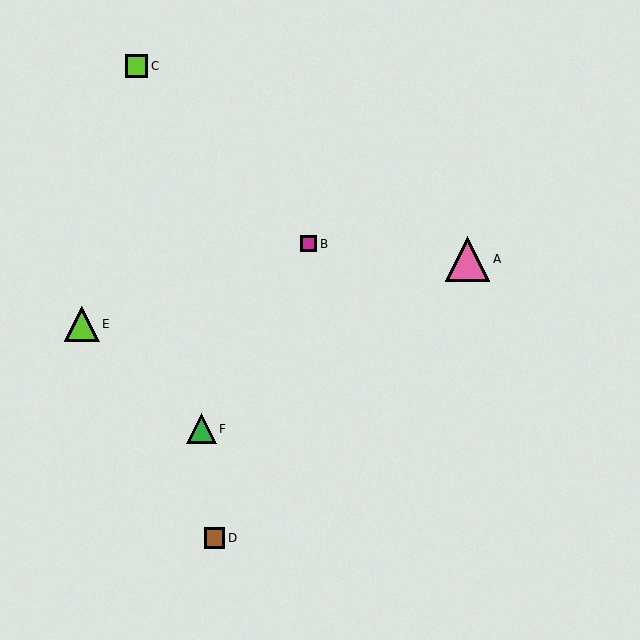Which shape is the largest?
The pink triangle (labeled A) is the largest.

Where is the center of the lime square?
The center of the lime square is at (137, 66).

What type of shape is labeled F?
Shape F is a green triangle.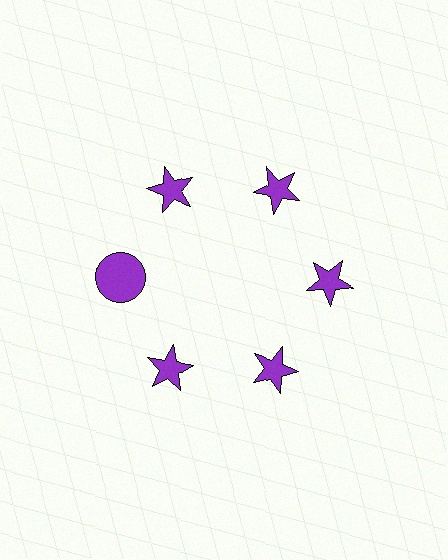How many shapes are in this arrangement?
There are 6 shapes arranged in a ring pattern.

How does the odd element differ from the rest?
It has a different shape: circle instead of star.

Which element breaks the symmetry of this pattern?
The purple circle at roughly the 9 o'clock position breaks the symmetry. All other shapes are purple stars.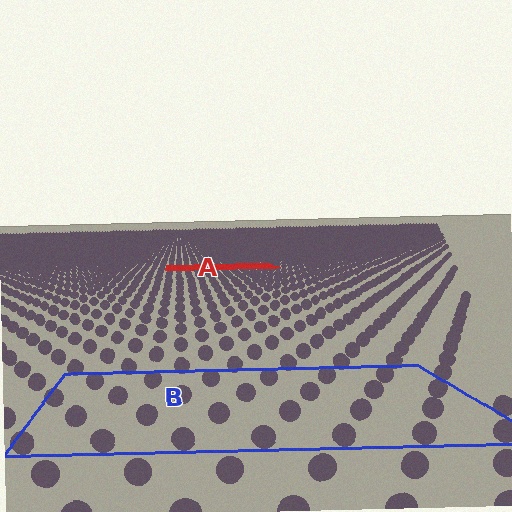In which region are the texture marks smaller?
The texture marks are smaller in region A, because it is farther away.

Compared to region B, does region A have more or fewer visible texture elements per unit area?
Region A has more texture elements per unit area — they are packed more densely because it is farther away.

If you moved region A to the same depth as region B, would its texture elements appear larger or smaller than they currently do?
They would appear larger. At a closer depth, the same texture elements are projected at a bigger on-screen size.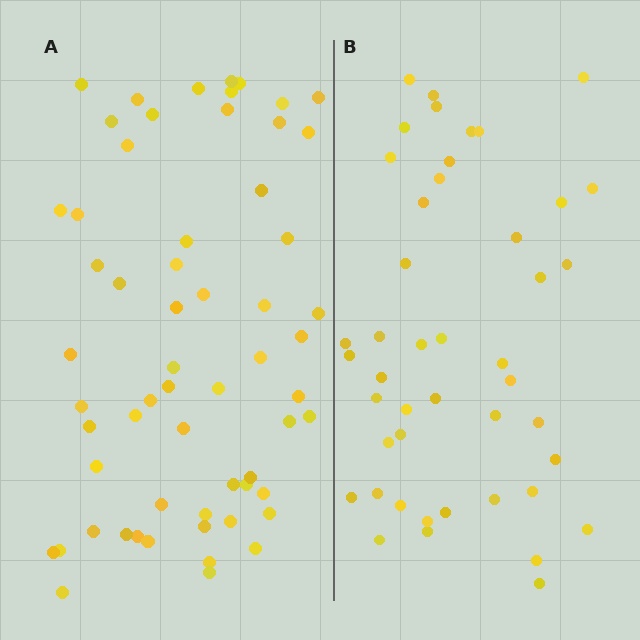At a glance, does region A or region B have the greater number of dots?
Region A (the left region) has more dots.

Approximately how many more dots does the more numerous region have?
Region A has approximately 15 more dots than region B.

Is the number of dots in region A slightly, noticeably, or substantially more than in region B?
Region A has noticeably more, but not dramatically so. The ratio is roughly 1.3 to 1.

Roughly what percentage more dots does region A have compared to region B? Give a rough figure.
About 35% more.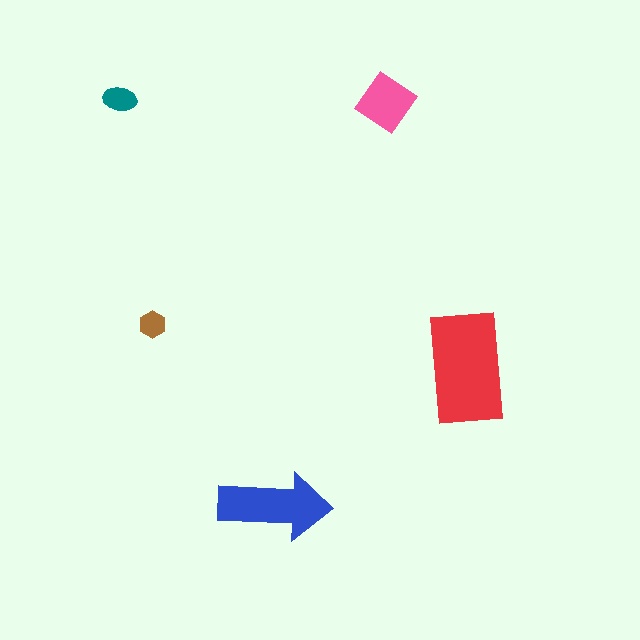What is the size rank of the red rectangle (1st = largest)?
1st.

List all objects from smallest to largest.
The brown hexagon, the teal ellipse, the pink diamond, the blue arrow, the red rectangle.